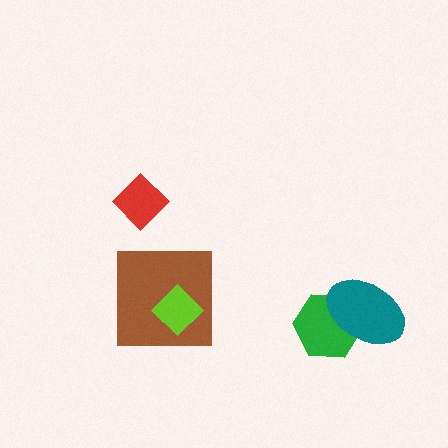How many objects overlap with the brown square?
1 object overlaps with the brown square.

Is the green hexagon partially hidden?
Yes, it is partially covered by another shape.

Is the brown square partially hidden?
Yes, it is partially covered by another shape.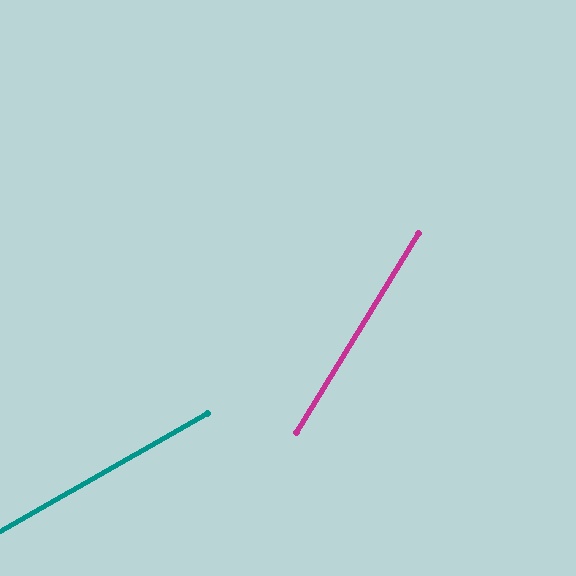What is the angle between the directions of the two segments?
Approximately 29 degrees.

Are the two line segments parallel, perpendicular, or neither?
Neither parallel nor perpendicular — they differ by about 29°.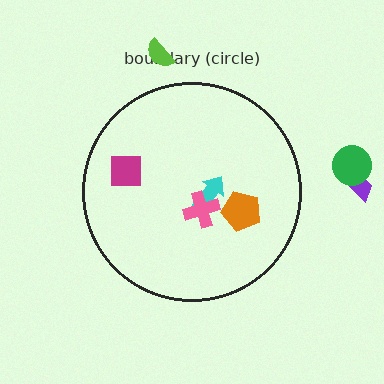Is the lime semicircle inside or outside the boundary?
Outside.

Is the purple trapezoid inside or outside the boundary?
Outside.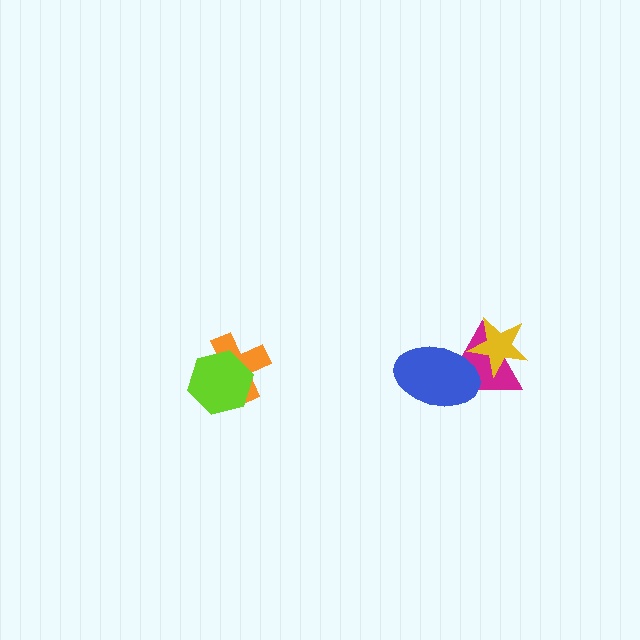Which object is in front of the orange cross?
The lime hexagon is in front of the orange cross.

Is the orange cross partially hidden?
Yes, it is partially covered by another shape.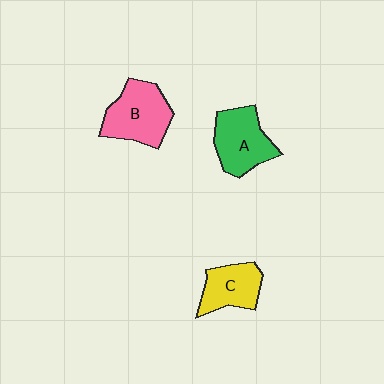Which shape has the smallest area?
Shape C (yellow).